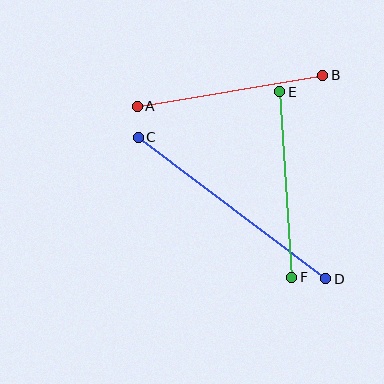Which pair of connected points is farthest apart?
Points C and D are farthest apart.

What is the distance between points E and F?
The distance is approximately 186 pixels.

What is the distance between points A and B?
The distance is approximately 188 pixels.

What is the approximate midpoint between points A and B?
The midpoint is at approximately (230, 91) pixels.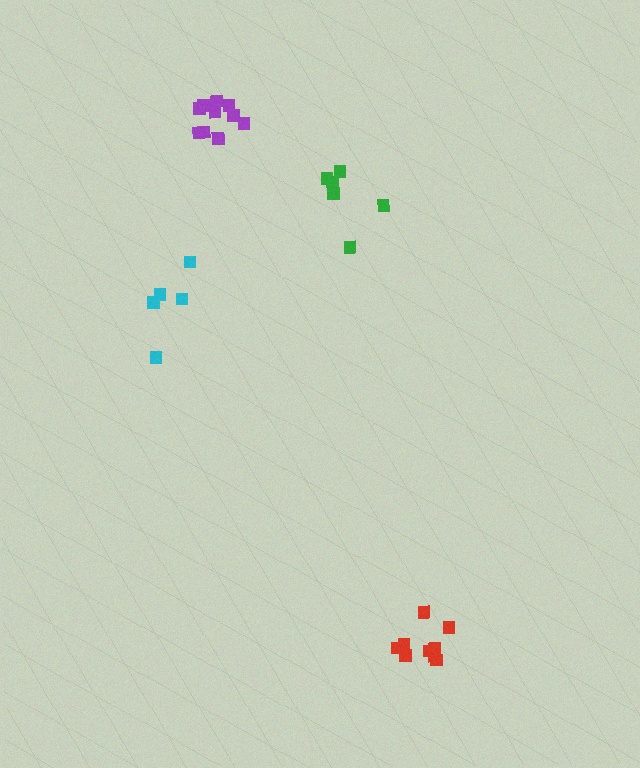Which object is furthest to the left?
The cyan cluster is leftmost.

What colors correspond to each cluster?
The clusters are colored: cyan, red, purple, green.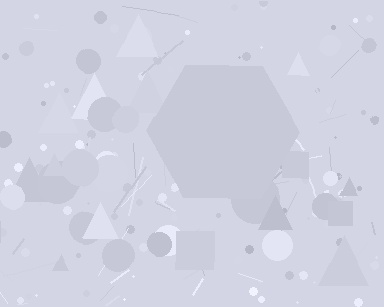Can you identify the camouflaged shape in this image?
The camouflaged shape is a hexagon.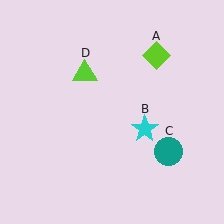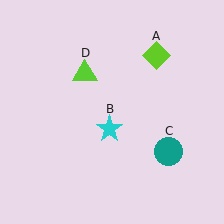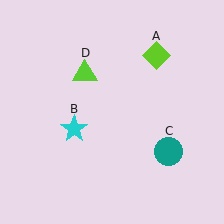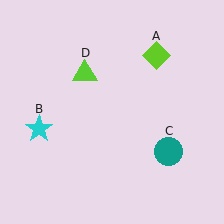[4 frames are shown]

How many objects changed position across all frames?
1 object changed position: cyan star (object B).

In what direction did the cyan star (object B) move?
The cyan star (object B) moved left.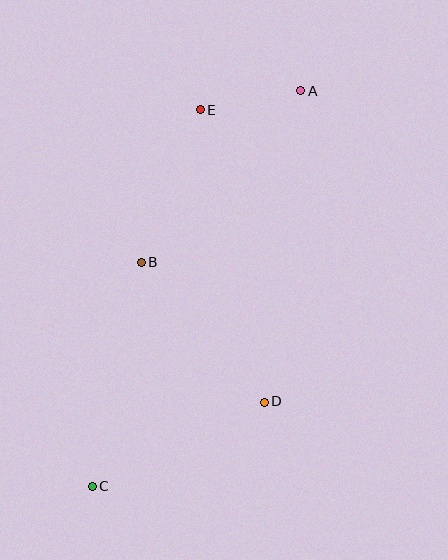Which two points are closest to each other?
Points A and E are closest to each other.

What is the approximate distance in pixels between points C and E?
The distance between C and E is approximately 392 pixels.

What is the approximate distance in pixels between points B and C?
The distance between B and C is approximately 230 pixels.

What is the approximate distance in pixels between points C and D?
The distance between C and D is approximately 192 pixels.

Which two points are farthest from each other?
Points A and C are farthest from each other.